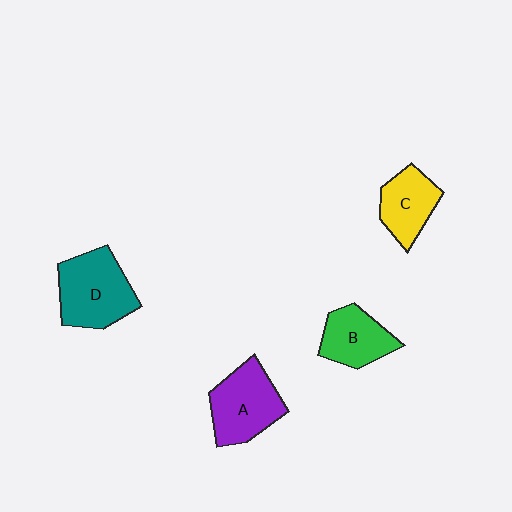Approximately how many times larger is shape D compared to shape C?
Approximately 1.5 times.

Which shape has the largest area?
Shape D (teal).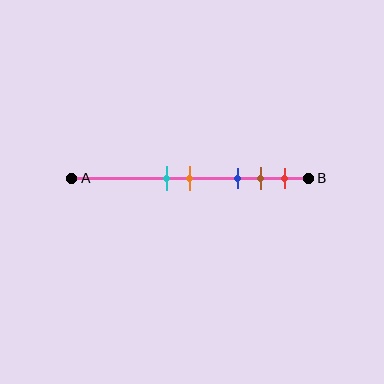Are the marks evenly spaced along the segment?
No, the marks are not evenly spaced.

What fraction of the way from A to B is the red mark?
The red mark is approximately 90% (0.9) of the way from A to B.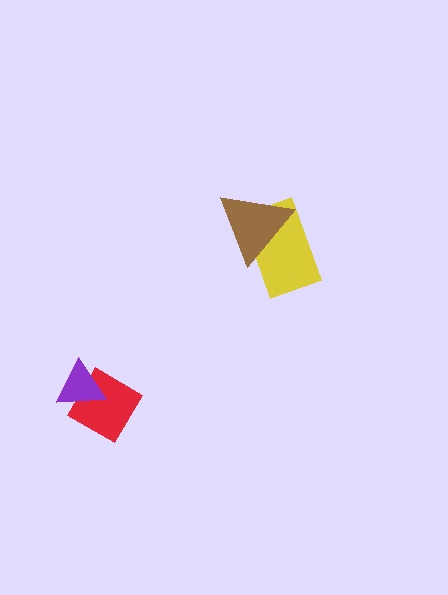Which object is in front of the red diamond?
The purple triangle is in front of the red diamond.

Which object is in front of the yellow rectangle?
The brown triangle is in front of the yellow rectangle.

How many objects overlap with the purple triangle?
1 object overlaps with the purple triangle.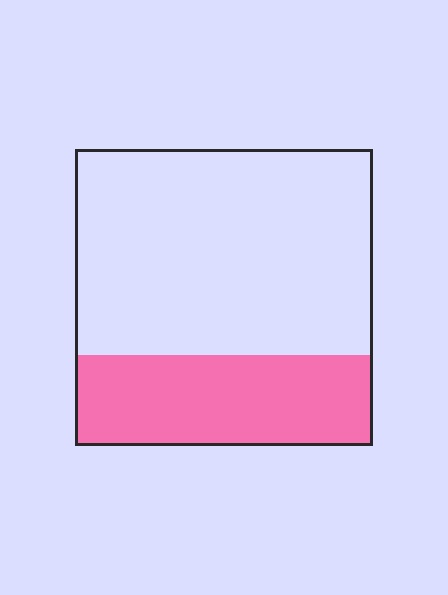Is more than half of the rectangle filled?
No.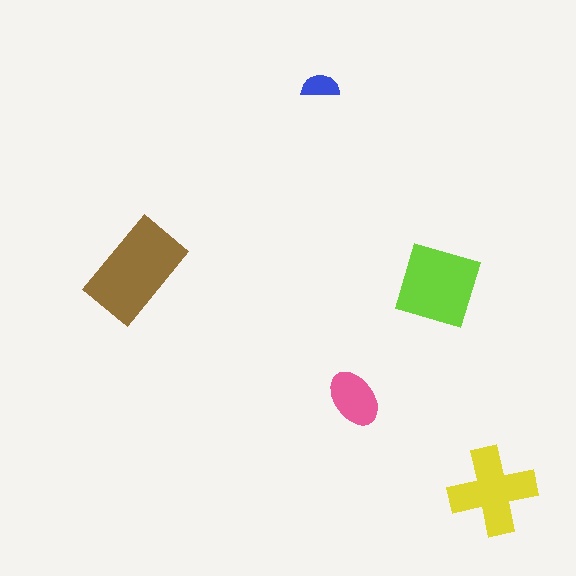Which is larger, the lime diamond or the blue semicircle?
The lime diamond.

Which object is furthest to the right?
The yellow cross is rightmost.